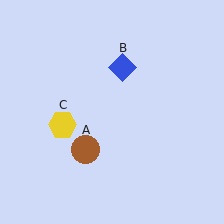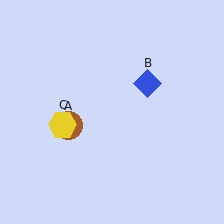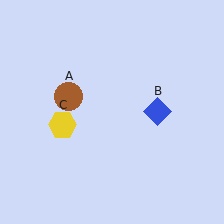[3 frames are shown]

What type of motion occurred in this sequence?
The brown circle (object A), blue diamond (object B) rotated clockwise around the center of the scene.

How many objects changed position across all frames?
2 objects changed position: brown circle (object A), blue diamond (object B).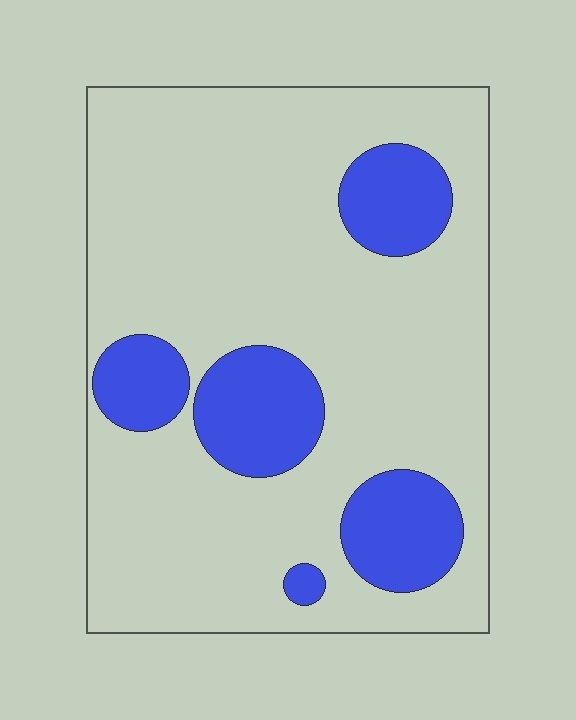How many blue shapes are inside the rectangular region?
5.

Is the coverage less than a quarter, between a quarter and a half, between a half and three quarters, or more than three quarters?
Less than a quarter.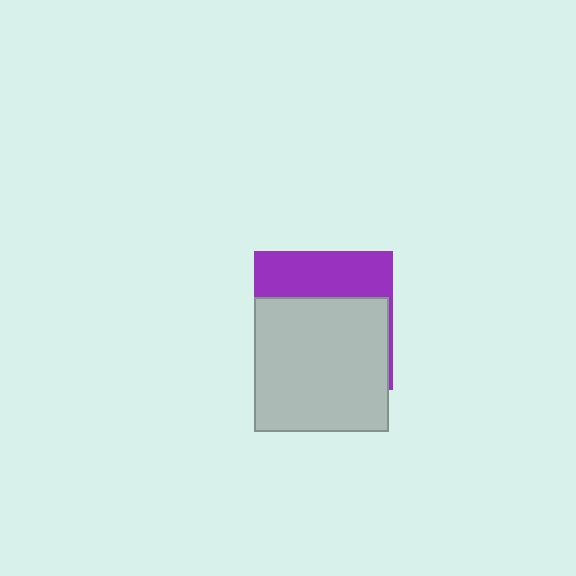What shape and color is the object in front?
The object in front is a light gray square.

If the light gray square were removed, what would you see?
You would see the complete purple square.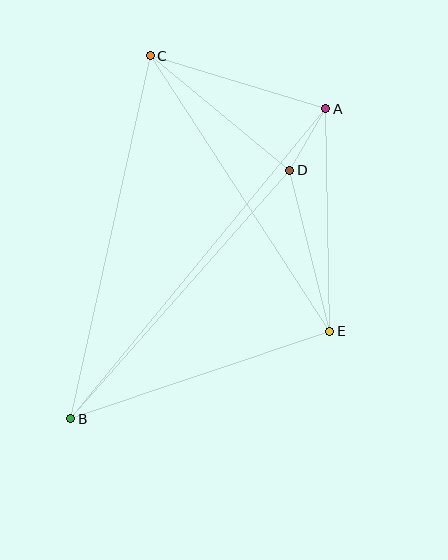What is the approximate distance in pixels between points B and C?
The distance between B and C is approximately 372 pixels.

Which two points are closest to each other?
Points A and D are closest to each other.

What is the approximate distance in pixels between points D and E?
The distance between D and E is approximately 166 pixels.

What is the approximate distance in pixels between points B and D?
The distance between B and D is approximately 332 pixels.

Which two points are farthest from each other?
Points A and B are farthest from each other.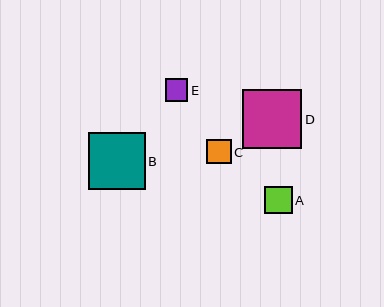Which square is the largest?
Square D is the largest with a size of approximately 59 pixels.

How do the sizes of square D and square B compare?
Square D and square B are approximately the same size.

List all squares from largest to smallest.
From largest to smallest: D, B, A, C, E.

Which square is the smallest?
Square E is the smallest with a size of approximately 22 pixels.